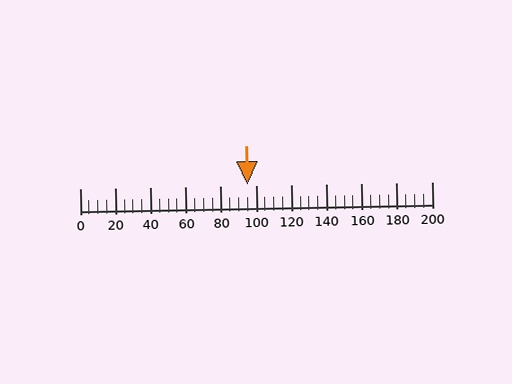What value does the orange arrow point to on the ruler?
The orange arrow points to approximately 95.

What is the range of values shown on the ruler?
The ruler shows values from 0 to 200.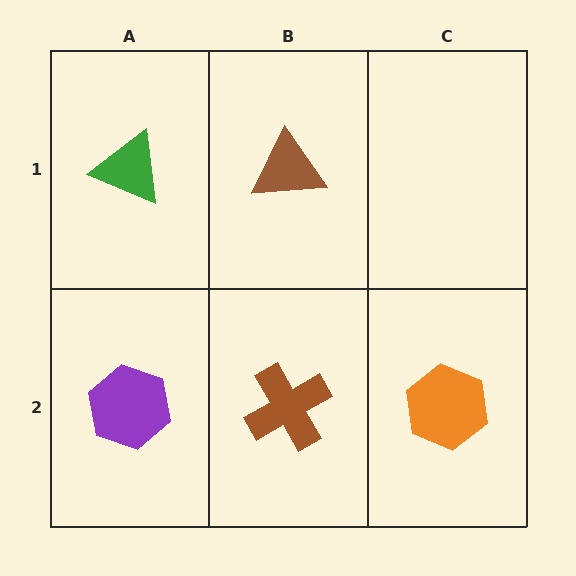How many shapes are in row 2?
3 shapes.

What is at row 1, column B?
A brown triangle.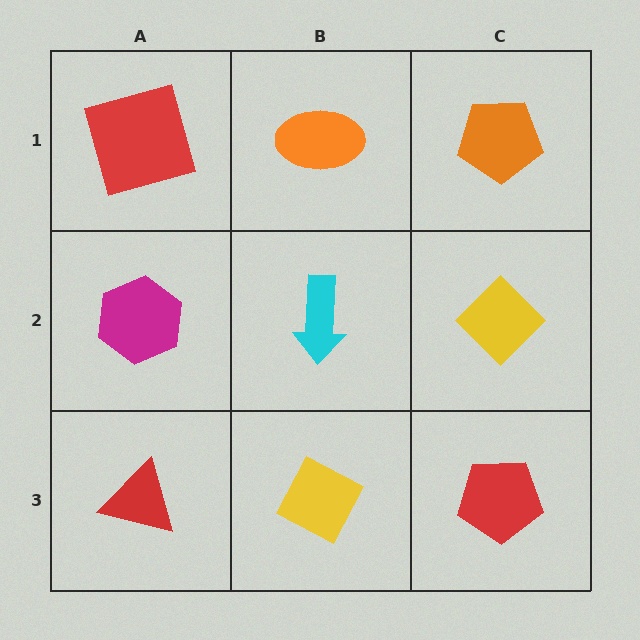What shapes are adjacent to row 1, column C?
A yellow diamond (row 2, column C), an orange ellipse (row 1, column B).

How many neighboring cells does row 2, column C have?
3.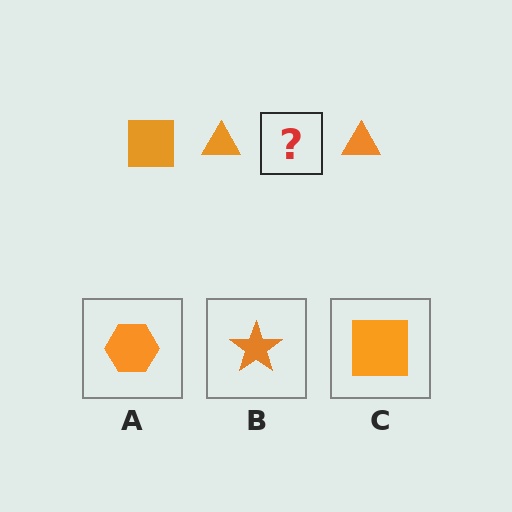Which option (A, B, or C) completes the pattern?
C.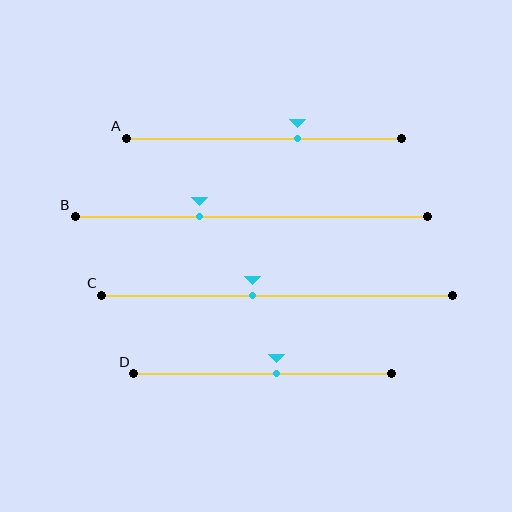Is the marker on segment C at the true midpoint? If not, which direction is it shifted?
No, the marker on segment C is shifted to the left by about 7% of the segment length.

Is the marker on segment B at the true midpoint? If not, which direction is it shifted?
No, the marker on segment B is shifted to the left by about 15% of the segment length.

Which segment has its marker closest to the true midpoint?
Segment D has its marker closest to the true midpoint.